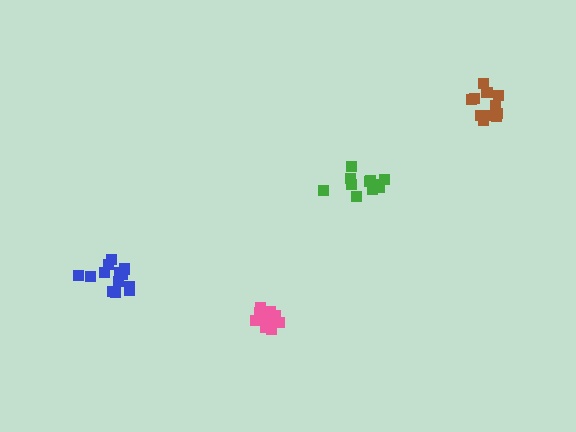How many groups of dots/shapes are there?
There are 4 groups.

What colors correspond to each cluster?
The clusters are colored: pink, green, brown, blue.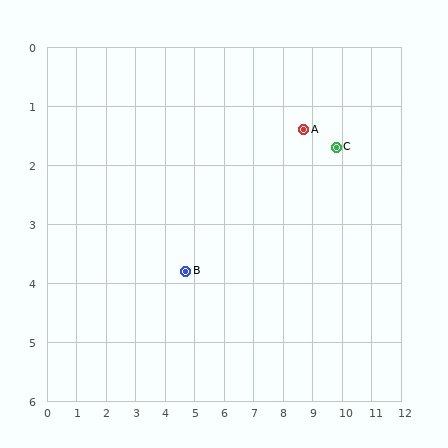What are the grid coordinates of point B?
Point B is at approximately (4.7, 3.8).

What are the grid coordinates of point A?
Point A is at approximately (8.7, 1.4).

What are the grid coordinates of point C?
Point C is at approximately (9.8, 1.7).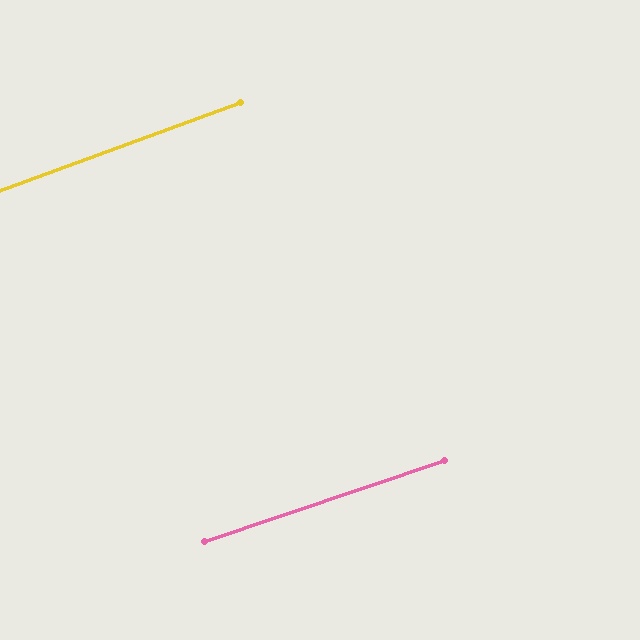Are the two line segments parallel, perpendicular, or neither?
Parallel — their directions differ by only 1.6°.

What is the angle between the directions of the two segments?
Approximately 2 degrees.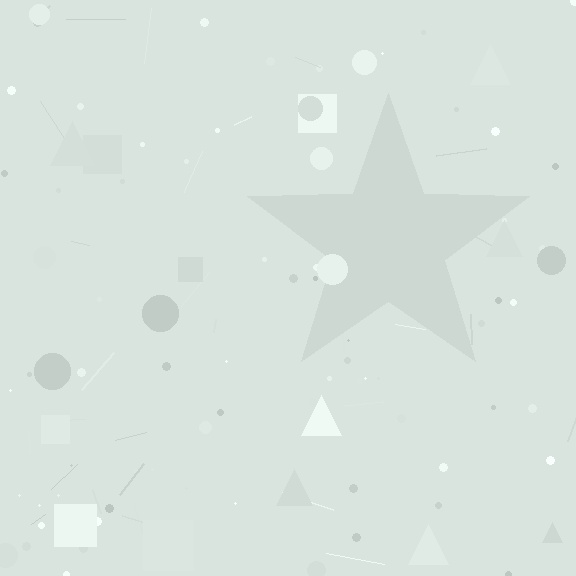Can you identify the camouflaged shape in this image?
The camouflaged shape is a star.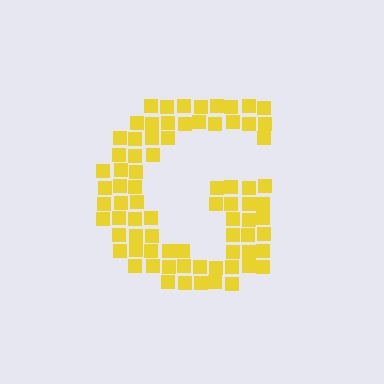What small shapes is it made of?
It is made of small squares.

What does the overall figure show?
The overall figure shows the letter G.